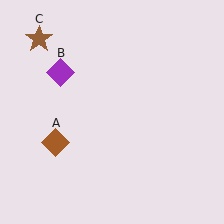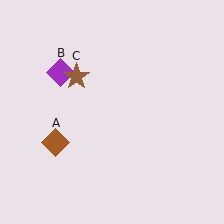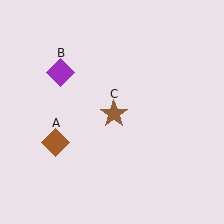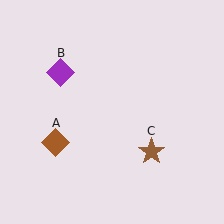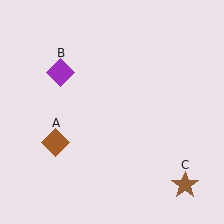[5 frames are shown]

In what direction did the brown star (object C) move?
The brown star (object C) moved down and to the right.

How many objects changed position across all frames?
1 object changed position: brown star (object C).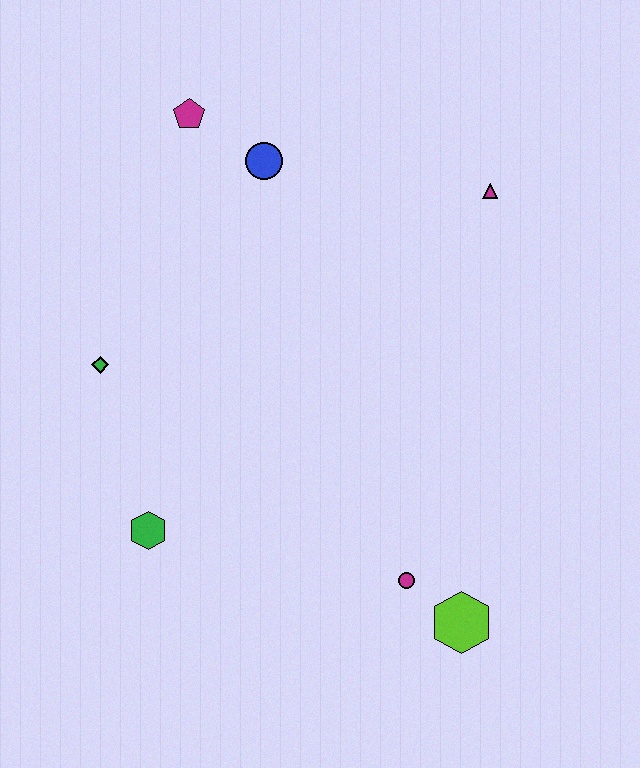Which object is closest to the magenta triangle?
The blue circle is closest to the magenta triangle.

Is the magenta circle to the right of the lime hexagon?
No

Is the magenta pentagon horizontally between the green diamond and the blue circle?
Yes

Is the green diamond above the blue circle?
No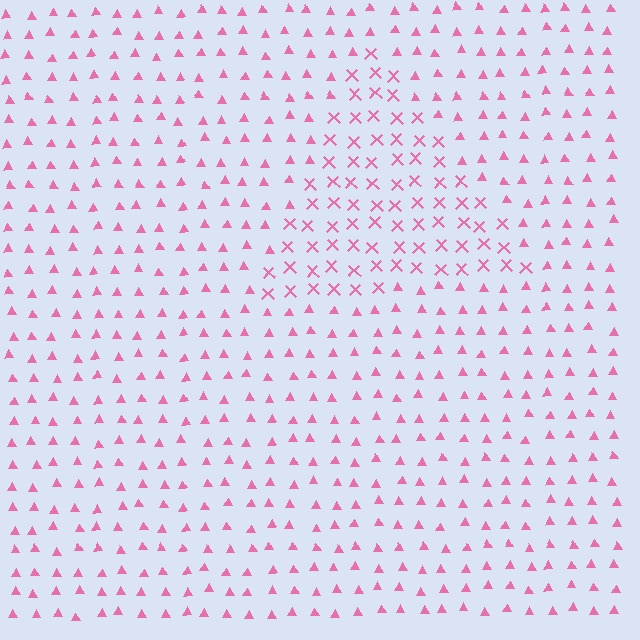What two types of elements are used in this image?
The image uses X marks inside the triangle region and triangles outside it.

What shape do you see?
I see a triangle.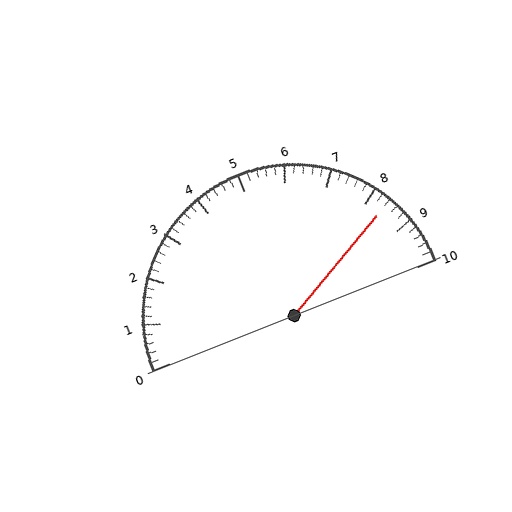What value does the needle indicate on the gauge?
The needle indicates approximately 8.4.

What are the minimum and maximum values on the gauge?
The gauge ranges from 0 to 10.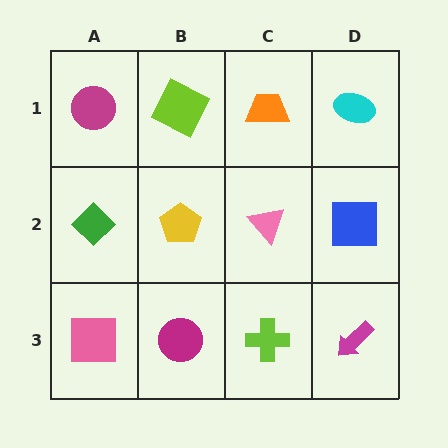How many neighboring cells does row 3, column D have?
2.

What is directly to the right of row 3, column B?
A lime cross.